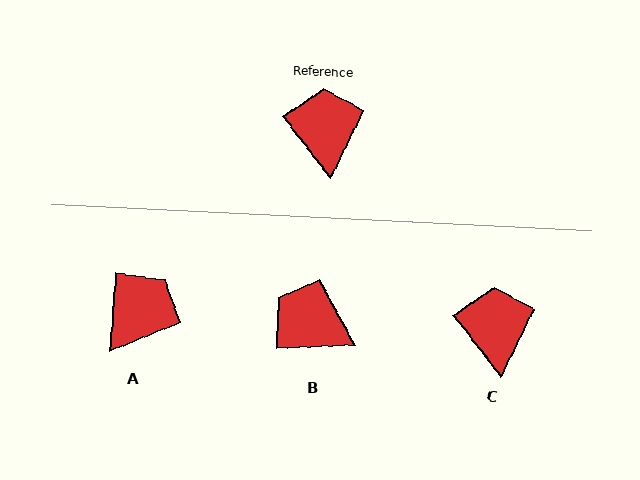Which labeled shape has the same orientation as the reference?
C.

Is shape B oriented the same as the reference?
No, it is off by about 54 degrees.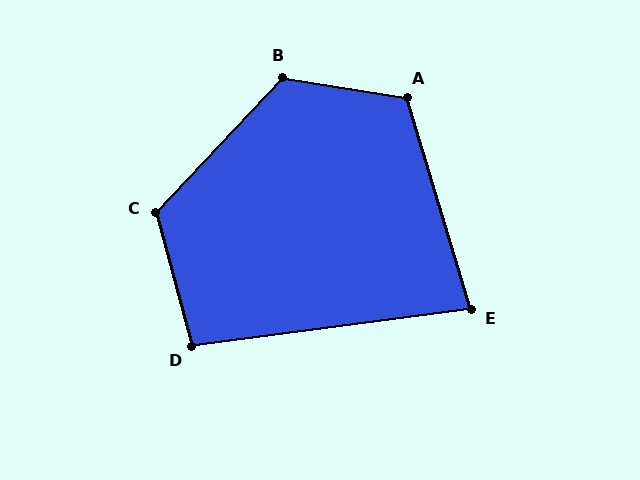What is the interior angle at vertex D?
Approximately 98 degrees (obtuse).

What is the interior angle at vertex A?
Approximately 116 degrees (obtuse).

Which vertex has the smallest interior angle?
E, at approximately 81 degrees.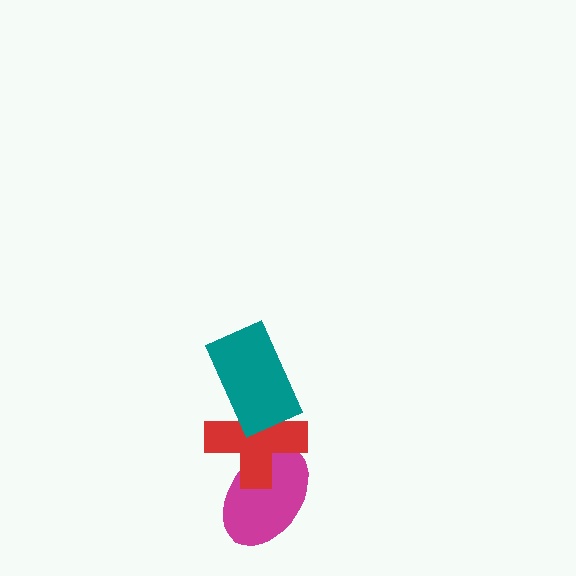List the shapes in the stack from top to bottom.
From top to bottom: the teal rectangle, the red cross, the magenta ellipse.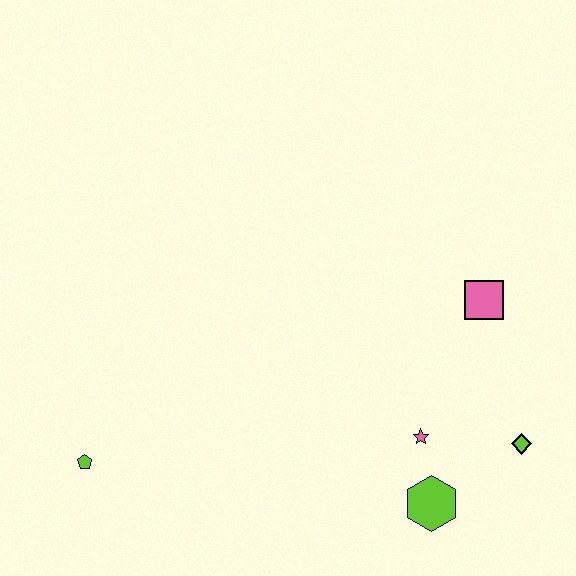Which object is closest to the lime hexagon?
The pink star is closest to the lime hexagon.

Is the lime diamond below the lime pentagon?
No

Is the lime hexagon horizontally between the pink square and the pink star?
Yes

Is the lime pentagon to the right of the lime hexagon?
No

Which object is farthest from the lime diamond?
The lime pentagon is farthest from the lime diamond.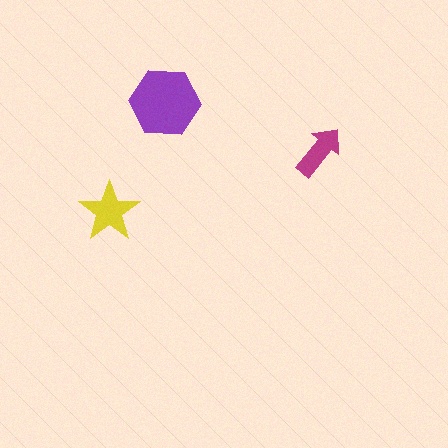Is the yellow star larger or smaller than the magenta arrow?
Larger.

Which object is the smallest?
The magenta arrow.